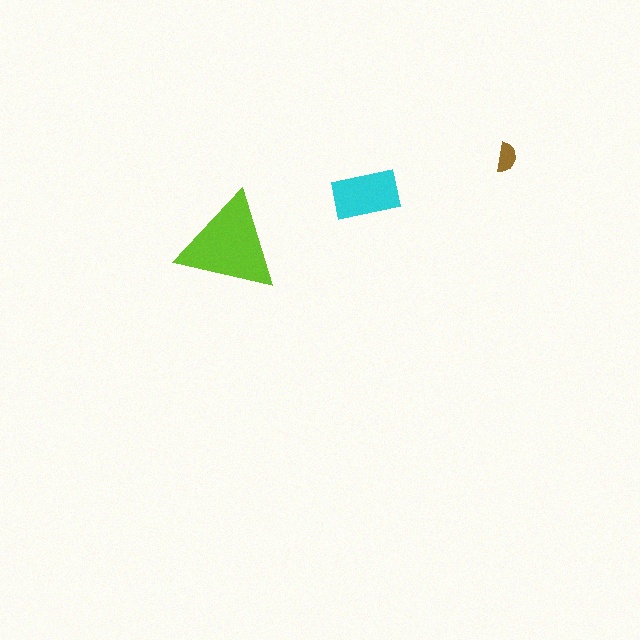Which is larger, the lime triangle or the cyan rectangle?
The lime triangle.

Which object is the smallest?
The brown semicircle.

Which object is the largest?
The lime triangle.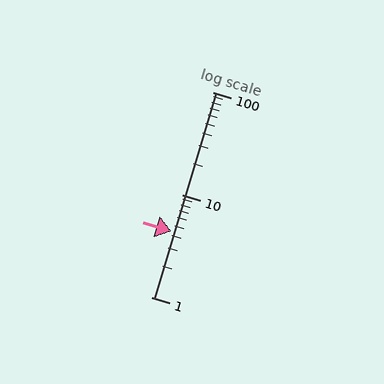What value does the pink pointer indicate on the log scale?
The pointer indicates approximately 4.4.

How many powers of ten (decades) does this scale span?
The scale spans 2 decades, from 1 to 100.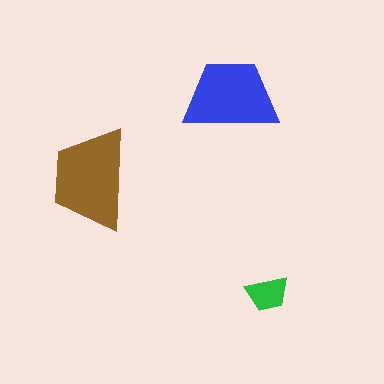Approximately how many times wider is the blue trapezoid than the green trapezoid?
About 2 times wider.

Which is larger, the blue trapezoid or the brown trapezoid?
The brown one.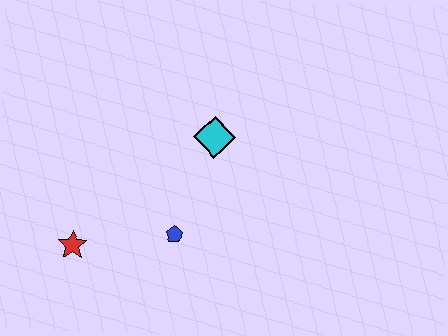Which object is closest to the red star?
The blue pentagon is closest to the red star.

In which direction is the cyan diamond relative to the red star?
The cyan diamond is to the right of the red star.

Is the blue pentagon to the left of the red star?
No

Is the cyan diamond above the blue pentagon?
Yes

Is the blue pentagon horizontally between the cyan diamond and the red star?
Yes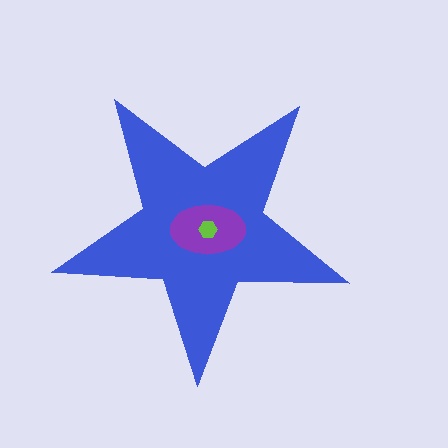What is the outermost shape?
The blue star.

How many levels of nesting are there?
3.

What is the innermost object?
The lime hexagon.